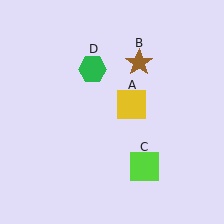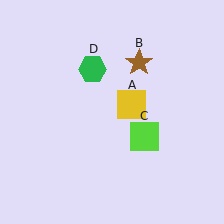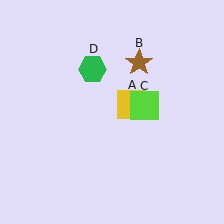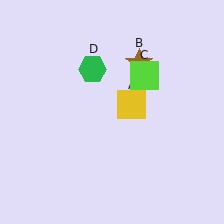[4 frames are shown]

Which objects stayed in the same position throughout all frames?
Yellow square (object A) and brown star (object B) and green hexagon (object D) remained stationary.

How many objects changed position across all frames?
1 object changed position: lime square (object C).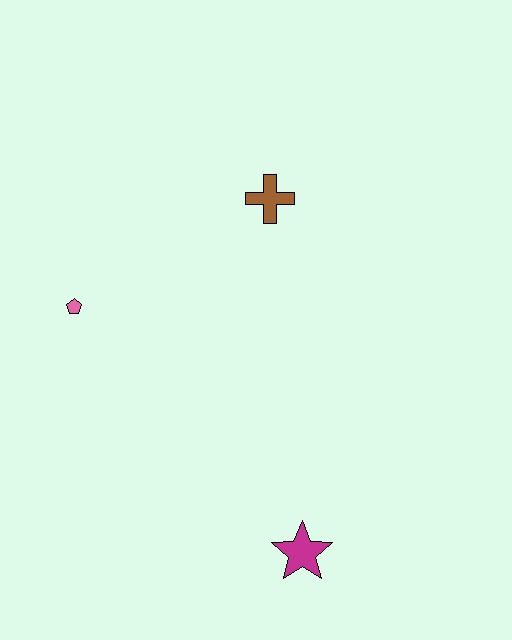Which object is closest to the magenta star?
The pink pentagon is closest to the magenta star.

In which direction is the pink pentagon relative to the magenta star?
The pink pentagon is above the magenta star.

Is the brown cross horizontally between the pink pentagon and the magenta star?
Yes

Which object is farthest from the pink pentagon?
The magenta star is farthest from the pink pentagon.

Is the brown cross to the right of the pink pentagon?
Yes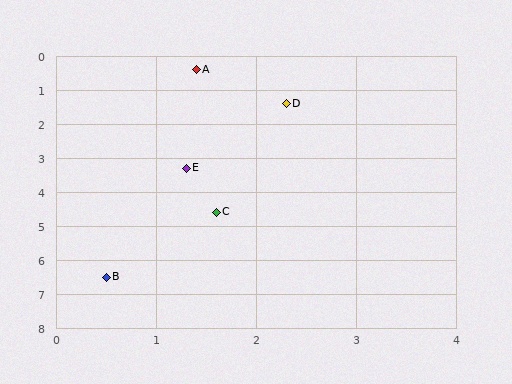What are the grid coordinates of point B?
Point B is at approximately (0.5, 6.5).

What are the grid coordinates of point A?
Point A is at approximately (1.4, 0.4).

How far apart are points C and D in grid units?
Points C and D are about 3.3 grid units apart.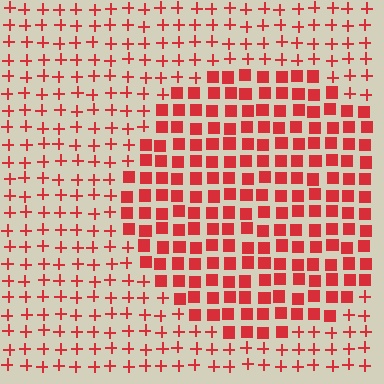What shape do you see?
I see a circle.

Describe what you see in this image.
The image is filled with small red elements arranged in a uniform grid. A circle-shaped region contains squares, while the surrounding area contains plus signs. The boundary is defined purely by the change in element shape.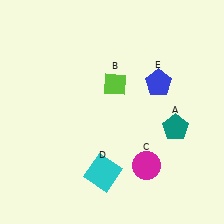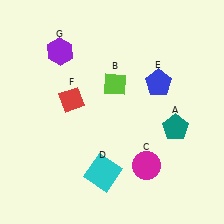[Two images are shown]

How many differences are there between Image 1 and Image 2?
There are 2 differences between the two images.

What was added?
A red diamond (F), a purple hexagon (G) were added in Image 2.